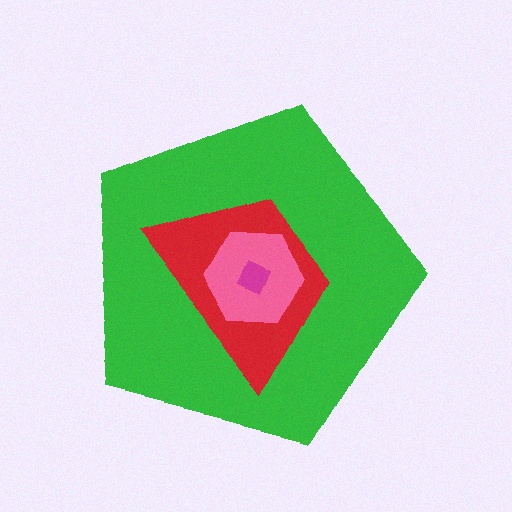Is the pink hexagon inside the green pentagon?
Yes.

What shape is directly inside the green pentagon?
The red trapezoid.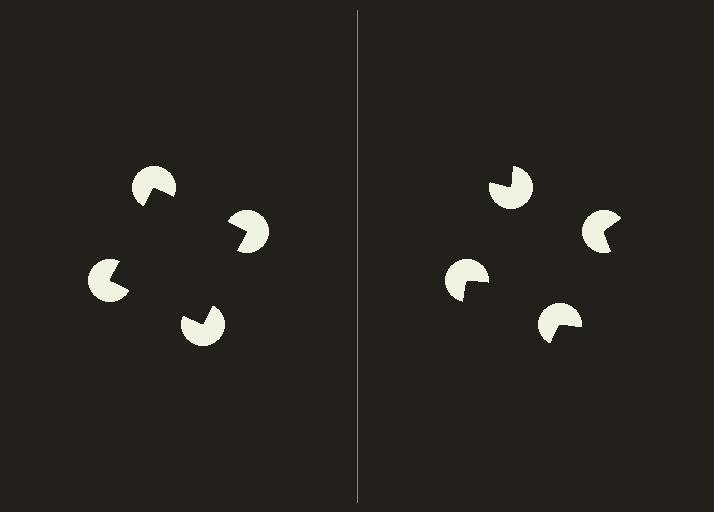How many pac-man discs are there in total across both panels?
8 — 4 on each side.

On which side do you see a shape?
An illusory square appears on the left side. On the right side the wedge cuts are rotated, so no coherent shape forms.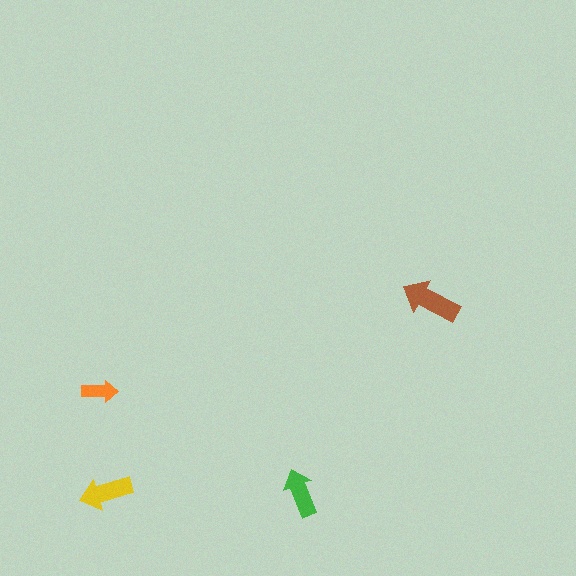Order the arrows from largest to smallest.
the brown one, the yellow one, the green one, the orange one.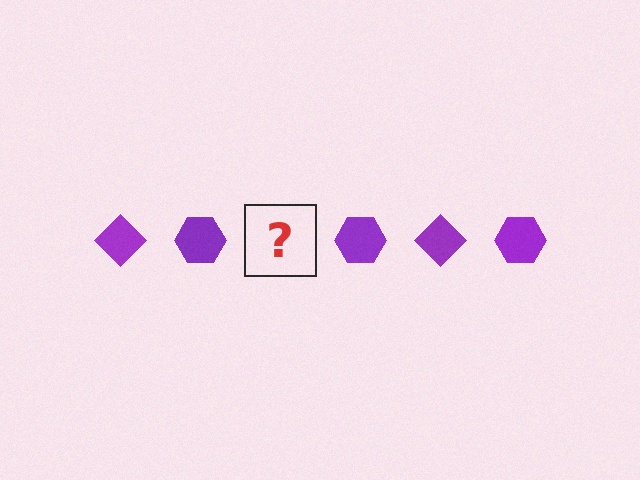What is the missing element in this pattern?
The missing element is a purple diamond.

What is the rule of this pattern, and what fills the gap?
The rule is that the pattern cycles through diamond, hexagon shapes in purple. The gap should be filled with a purple diamond.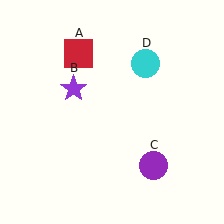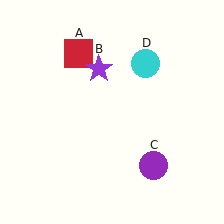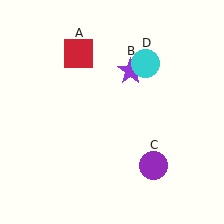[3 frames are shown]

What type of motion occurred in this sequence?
The purple star (object B) rotated clockwise around the center of the scene.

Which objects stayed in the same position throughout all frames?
Red square (object A) and purple circle (object C) and cyan circle (object D) remained stationary.